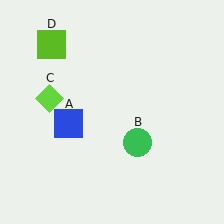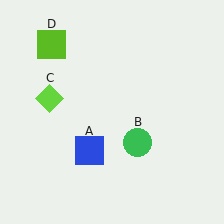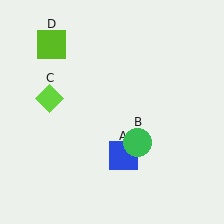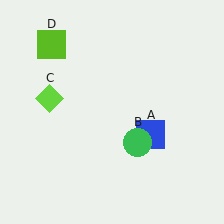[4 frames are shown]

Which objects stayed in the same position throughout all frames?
Green circle (object B) and lime diamond (object C) and lime square (object D) remained stationary.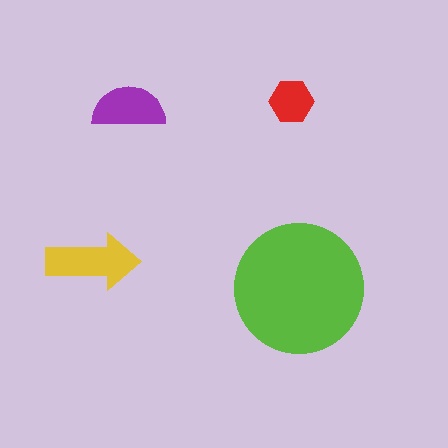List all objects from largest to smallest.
The lime circle, the yellow arrow, the purple semicircle, the red hexagon.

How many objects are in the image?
There are 4 objects in the image.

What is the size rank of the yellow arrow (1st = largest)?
2nd.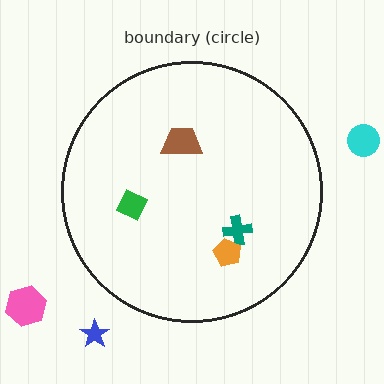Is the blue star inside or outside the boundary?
Outside.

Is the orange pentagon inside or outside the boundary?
Inside.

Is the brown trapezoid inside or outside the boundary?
Inside.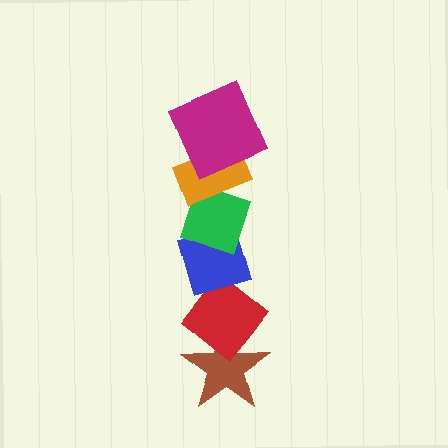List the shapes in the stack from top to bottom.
From top to bottom: the magenta square, the orange rectangle, the green diamond, the blue diamond, the red diamond, the brown star.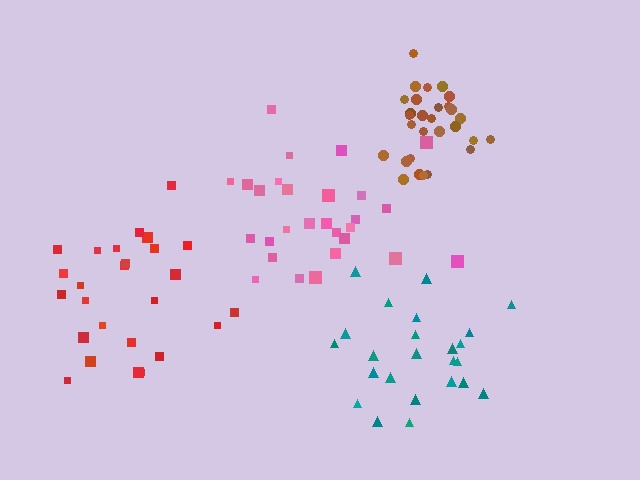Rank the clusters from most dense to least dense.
brown, pink, teal, red.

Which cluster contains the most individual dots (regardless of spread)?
Brown (29).